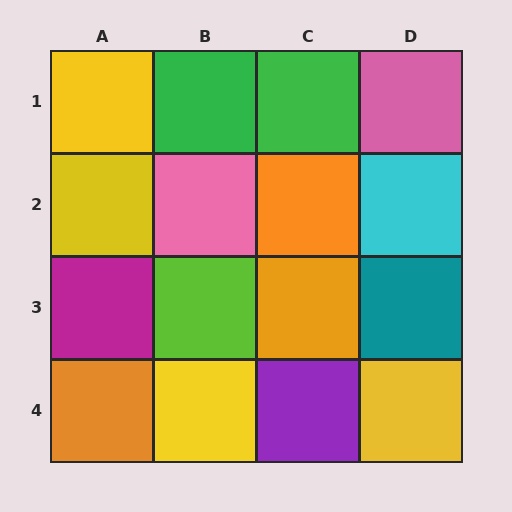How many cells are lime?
1 cell is lime.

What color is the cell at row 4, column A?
Orange.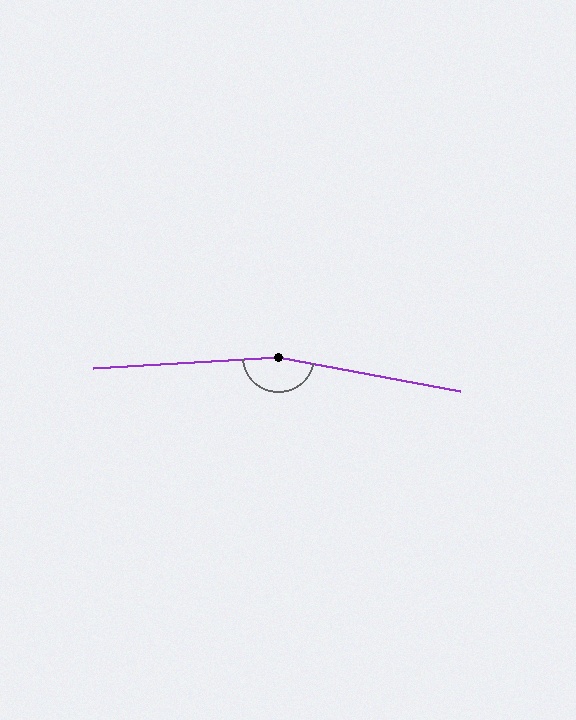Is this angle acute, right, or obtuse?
It is obtuse.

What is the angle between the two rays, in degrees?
Approximately 165 degrees.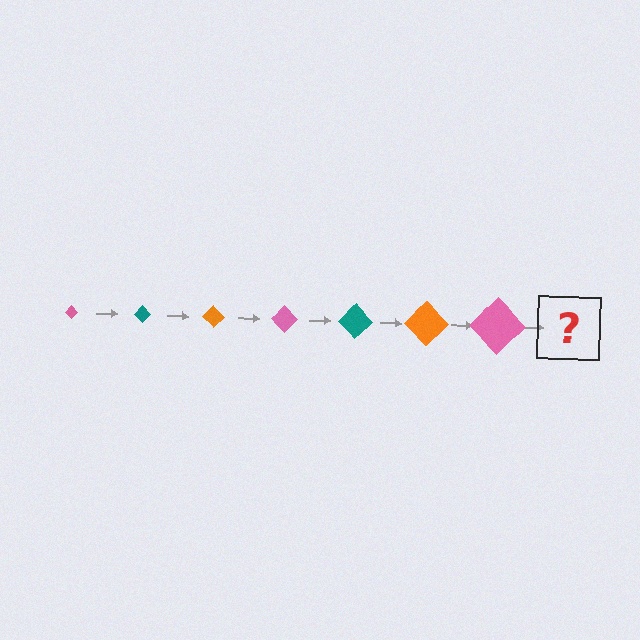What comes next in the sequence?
The next element should be a teal diamond, larger than the previous one.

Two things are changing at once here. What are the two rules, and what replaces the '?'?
The two rules are that the diamond grows larger each step and the color cycles through pink, teal, and orange. The '?' should be a teal diamond, larger than the previous one.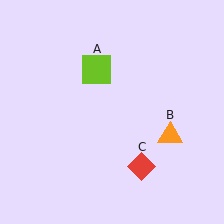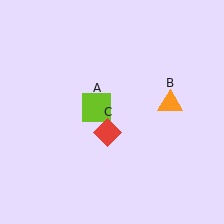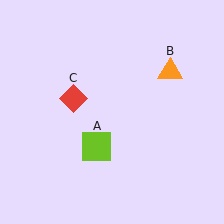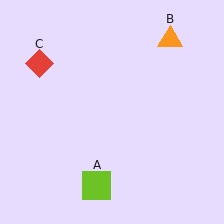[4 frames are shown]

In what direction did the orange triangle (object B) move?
The orange triangle (object B) moved up.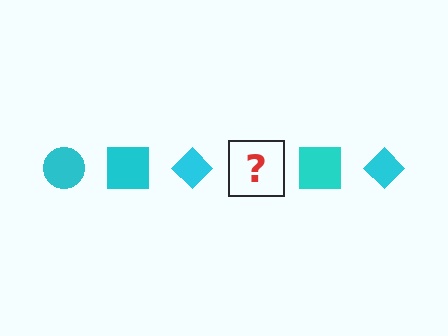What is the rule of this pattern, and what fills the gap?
The rule is that the pattern cycles through circle, square, diamond shapes in cyan. The gap should be filled with a cyan circle.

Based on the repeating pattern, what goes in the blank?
The blank should be a cyan circle.